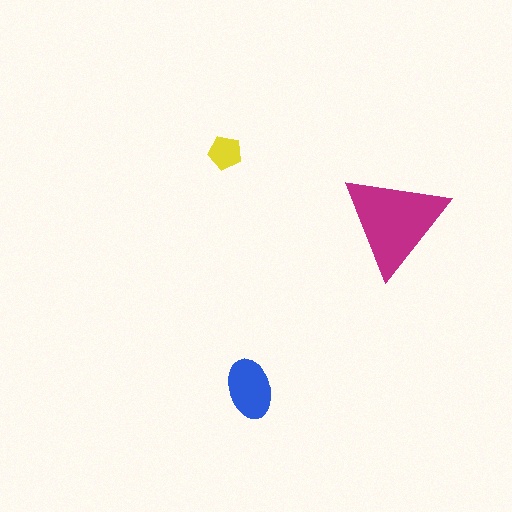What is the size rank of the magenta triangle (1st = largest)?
1st.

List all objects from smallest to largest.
The yellow pentagon, the blue ellipse, the magenta triangle.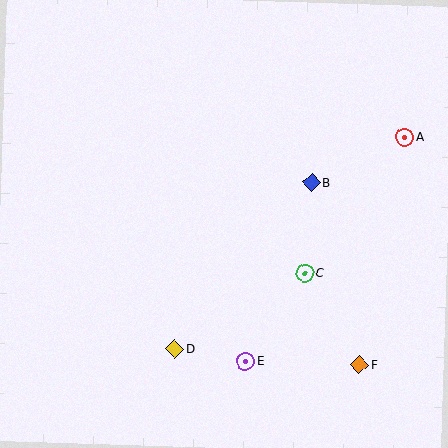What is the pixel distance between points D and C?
The distance between D and C is 150 pixels.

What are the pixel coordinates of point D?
Point D is at (175, 349).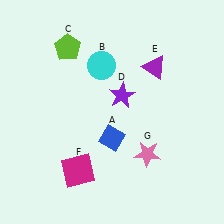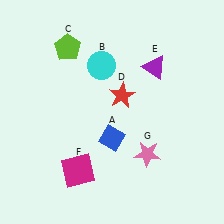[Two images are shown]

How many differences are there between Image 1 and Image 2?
There is 1 difference between the two images.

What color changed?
The star (D) changed from purple in Image 1 to red in Image 2.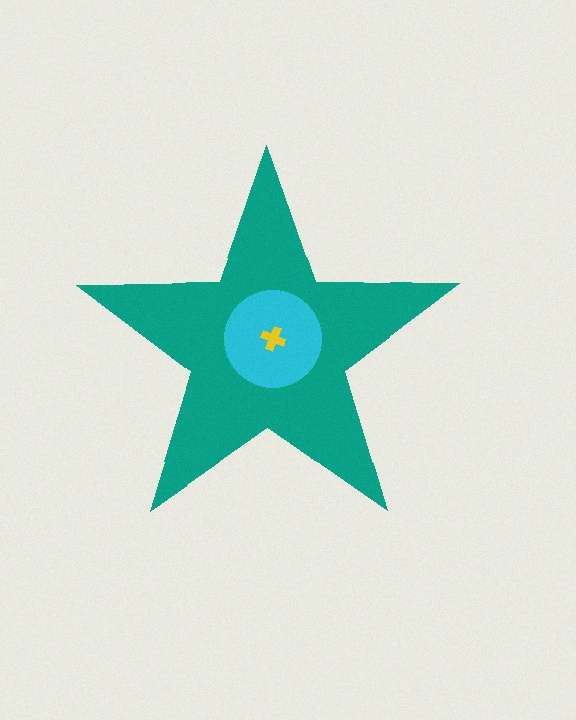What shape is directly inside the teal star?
The cyan circle.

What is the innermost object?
The yellow cross.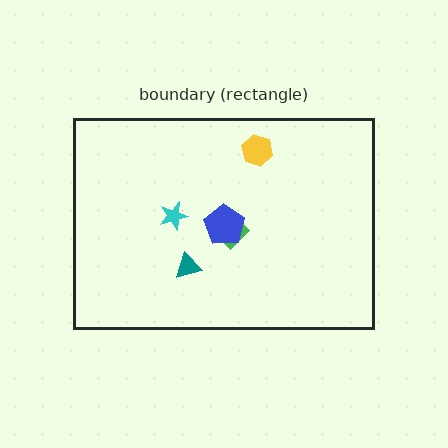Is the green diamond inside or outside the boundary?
Inside.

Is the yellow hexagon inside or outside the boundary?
Inside.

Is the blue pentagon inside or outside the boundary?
Inside.